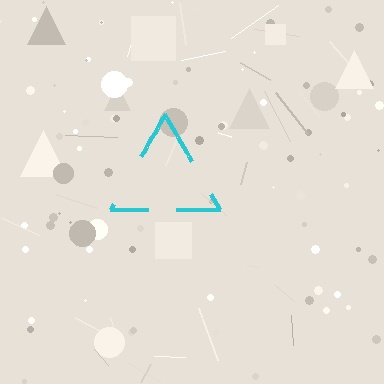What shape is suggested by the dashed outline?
The dashed outline suggests a triangle.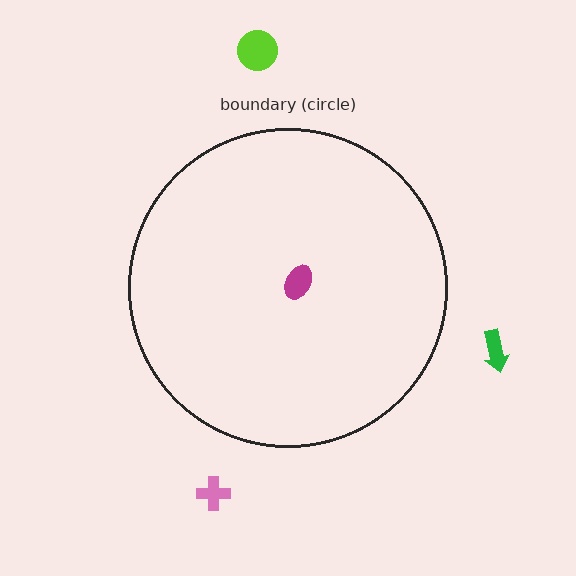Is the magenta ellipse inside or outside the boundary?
Inside.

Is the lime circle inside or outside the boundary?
Outside.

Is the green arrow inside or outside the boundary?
Outside.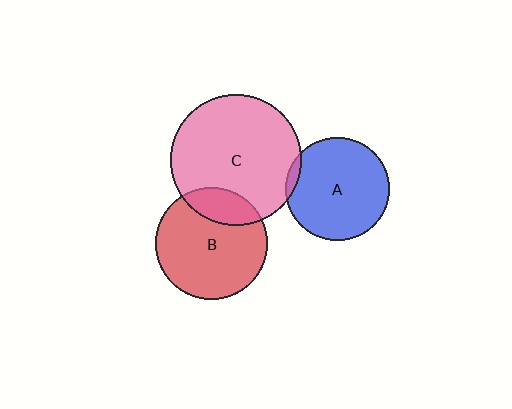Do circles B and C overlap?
Yes.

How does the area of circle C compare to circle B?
Approximately 1.4 times.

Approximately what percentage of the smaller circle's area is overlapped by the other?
Approximately 20%.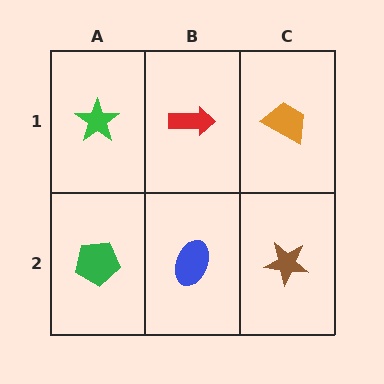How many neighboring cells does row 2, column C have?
2.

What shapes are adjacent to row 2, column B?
A red arrow (row 1, column B), a green pentagon (row 2, column A), a brown star (row 2, column C).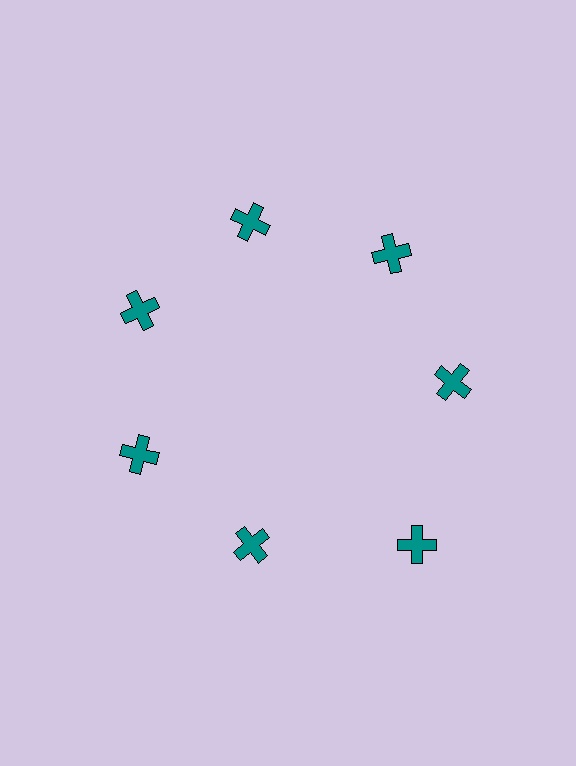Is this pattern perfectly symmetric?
No. The 7 teal crosses are arranged in a ring, but one element near the 5 o'clock position is pushed outward from the center, breaking the 7-fold rotational symmetry.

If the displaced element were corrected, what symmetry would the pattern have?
It would have 7-fold rotational symmetry — the pattern would map onto itself every 51 degrees.